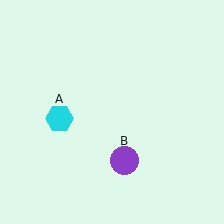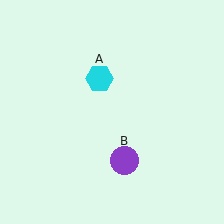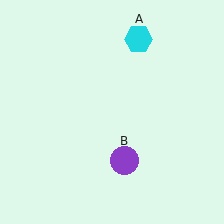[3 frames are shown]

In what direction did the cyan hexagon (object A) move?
The cyan hexagon (object A) moved up and to the right.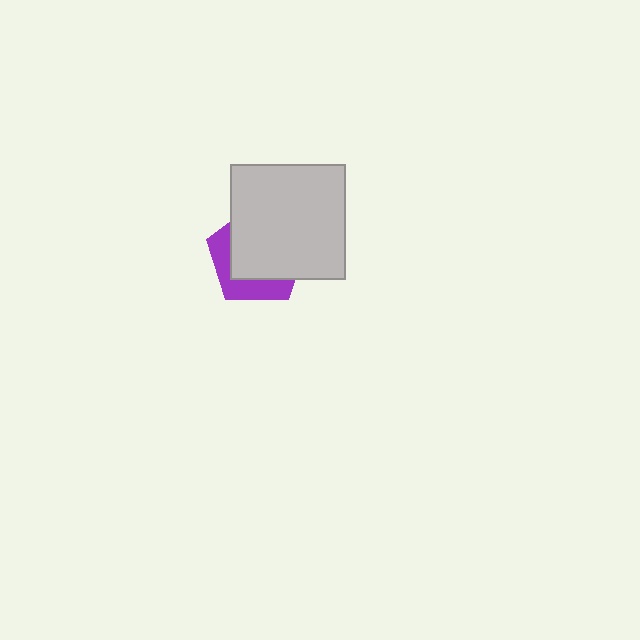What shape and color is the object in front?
The object in front is a light gray square.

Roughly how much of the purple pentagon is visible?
A small part of it is visible (roughly 33%).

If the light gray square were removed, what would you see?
You would see the complete purple pentagon.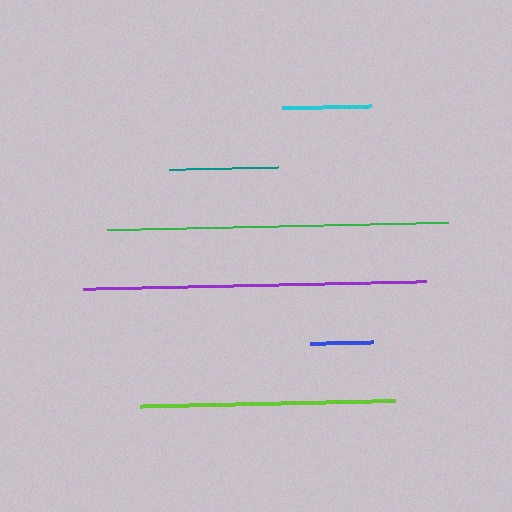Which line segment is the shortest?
The blue line is the shortest at approximately 63 pixels.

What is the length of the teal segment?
The teal segment is approximately 109 pixels long.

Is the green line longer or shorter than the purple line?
The purple line is longer than the green line.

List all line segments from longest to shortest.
From longest to shortest: purple, green, lime, teal, cyan, blue.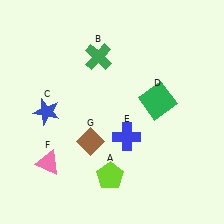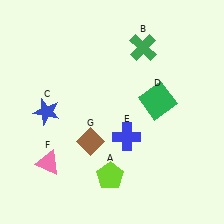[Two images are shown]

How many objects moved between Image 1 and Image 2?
1 object moved between the two images.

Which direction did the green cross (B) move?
The green cross (B) moved right.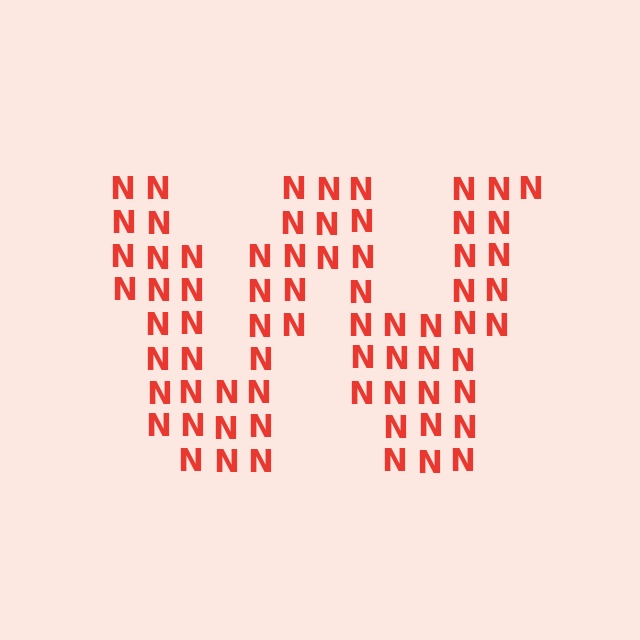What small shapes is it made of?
It is made of small letter N's.